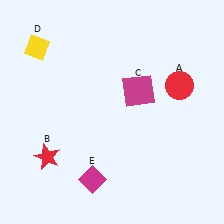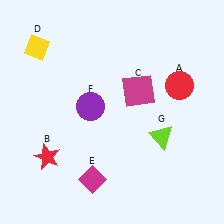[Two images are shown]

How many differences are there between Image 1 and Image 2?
There are 2 differences between the two images.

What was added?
A purple circle (F), a lime triangle (G) were added in Image 2.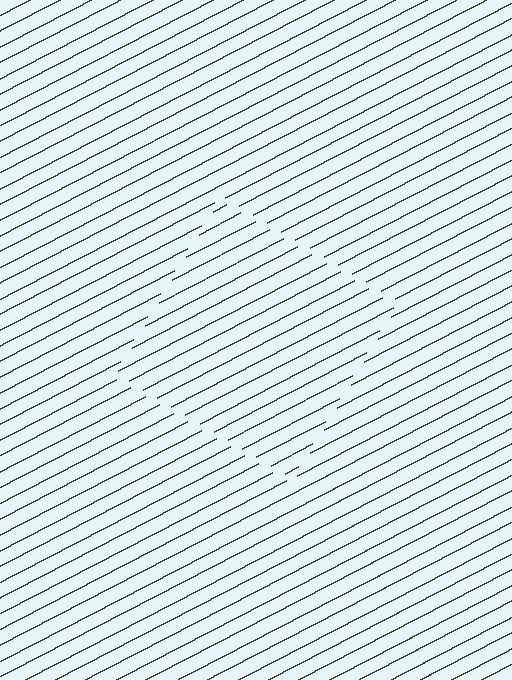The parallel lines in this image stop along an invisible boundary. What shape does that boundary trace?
An illusory square. The interior of the shape contains the same grating, shifted by half a period — the contour is defined by the phase discontinuity where line-ends from the inner and outer gratings abut.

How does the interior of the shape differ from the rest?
The interior of the shape contains the same grating, shifted by half a period — the contour is defined by the phase discontinuity where line-ends from the inner and outer gratings abut.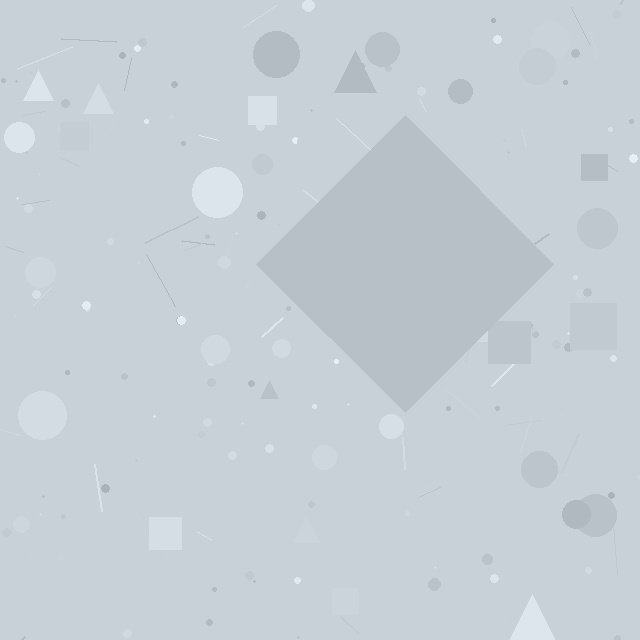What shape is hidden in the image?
A diamond is hidden in the image.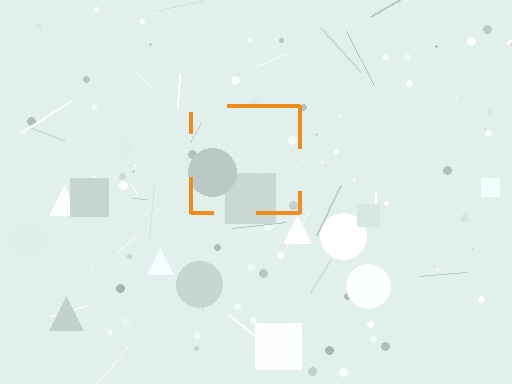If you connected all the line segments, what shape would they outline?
They would outline a square.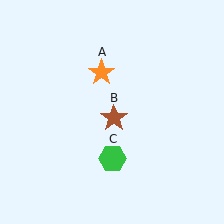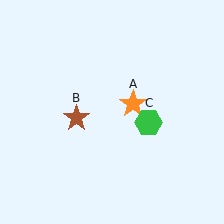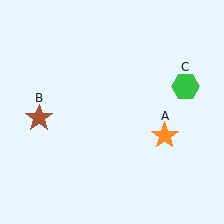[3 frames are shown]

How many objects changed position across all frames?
3 objects changed position: orange star (object A), brown star (object B), green hexagon (object C).